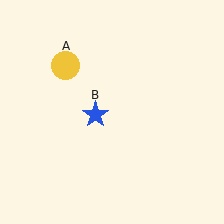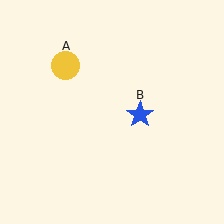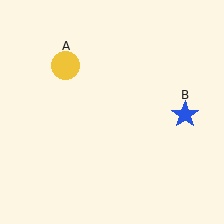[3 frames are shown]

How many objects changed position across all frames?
1 object changed position: blue star (object B).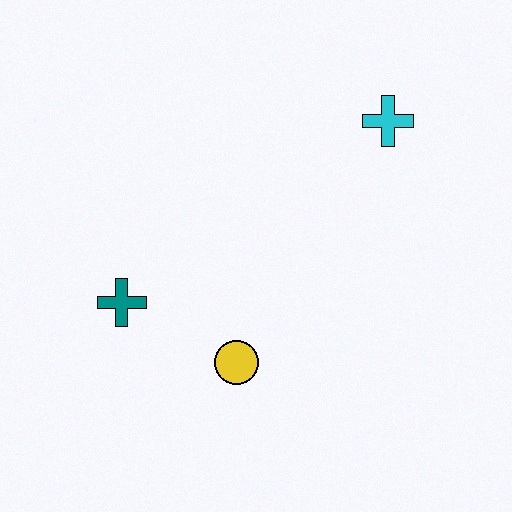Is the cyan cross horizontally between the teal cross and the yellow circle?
No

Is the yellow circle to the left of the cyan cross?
Yes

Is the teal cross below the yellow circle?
No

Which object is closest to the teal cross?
The yellow circle is closest to the teal cross.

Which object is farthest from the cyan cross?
The teal cross is farthest from the cyan cross.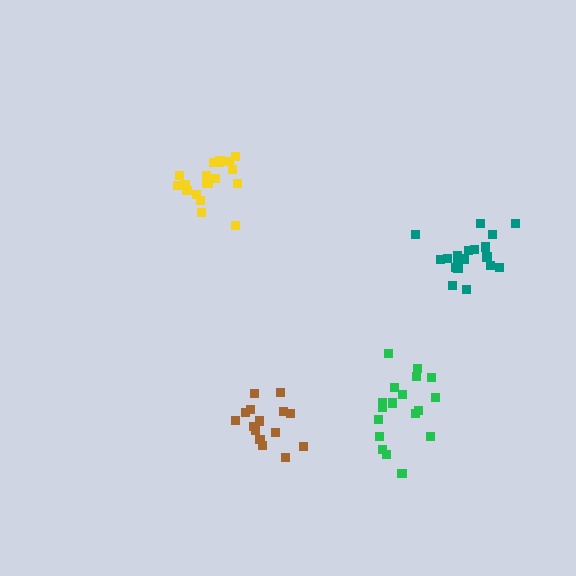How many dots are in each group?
Group 1: 15 dots, Group 2: 19 dots, Group 3: 20 dots, Group 4: 18 dots (72 total).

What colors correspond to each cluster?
The clusters are colored: brown, teal, yellow, green.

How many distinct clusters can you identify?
There are 4 distinct clusters.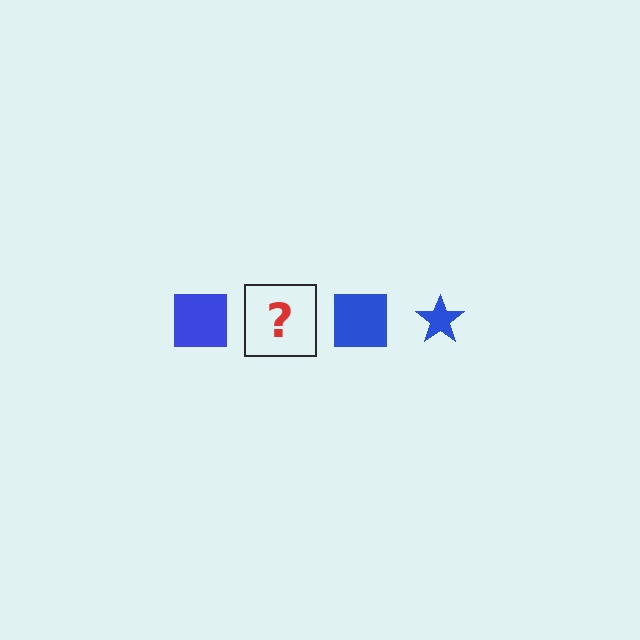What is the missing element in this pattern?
The missing element is a blue star.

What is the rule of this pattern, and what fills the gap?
The rule is that the pattern cycles through square, star shapes in blue. The gap should be filled with a blue star.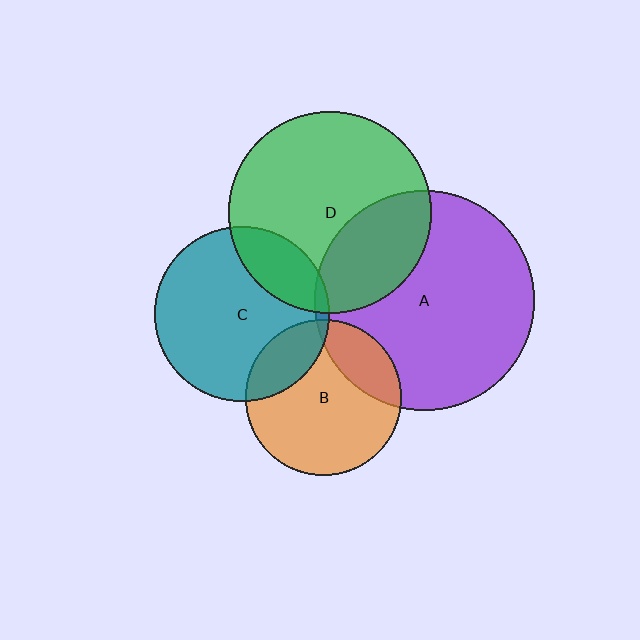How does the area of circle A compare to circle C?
Approximately 1.6 times.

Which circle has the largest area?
Circle A (purple).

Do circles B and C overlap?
Yes.